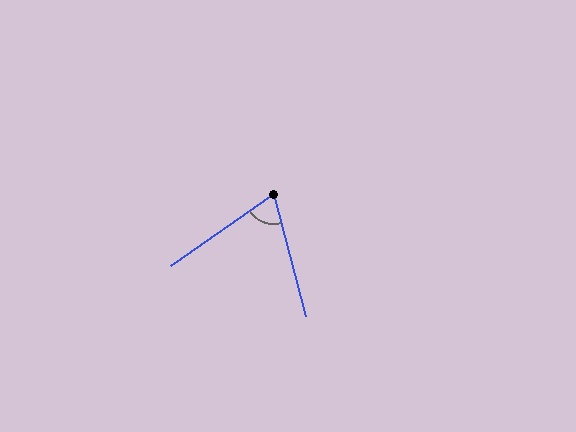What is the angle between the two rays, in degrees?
Approximately 70 degrees.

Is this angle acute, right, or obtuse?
It is acute.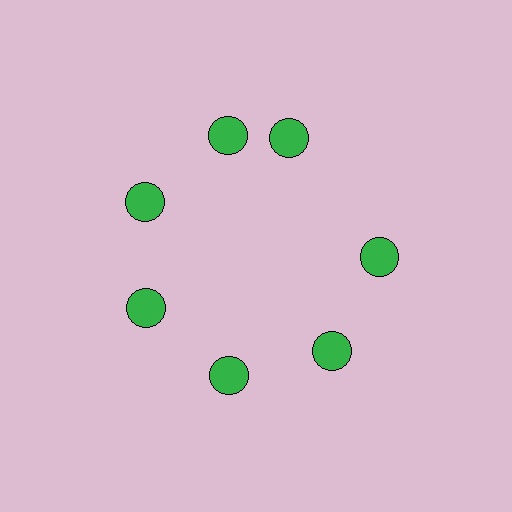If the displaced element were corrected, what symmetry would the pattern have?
It would have 7-fold rotational symmetry — the pattern would map onto itself every 51 degrees.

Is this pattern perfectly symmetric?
No. The 7 green circles are arranged in a ring, but one element near the 1 o'clock position is rotated out of alignment along the ring, breaking the 7-fold rotational symmetry.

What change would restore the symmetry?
The symmetry would be restored by rotating it back into even spacing with its neighbors so that all 7 circles sit at equal angles and equal distance from the center.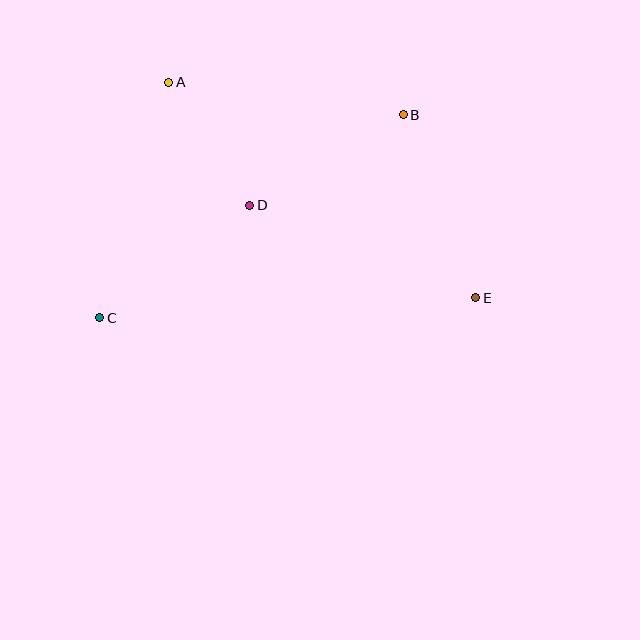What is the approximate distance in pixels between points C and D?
The distance between C and D is approximately 188 pixels.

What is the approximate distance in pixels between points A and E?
The distance between A and E is approximately 375 pixels.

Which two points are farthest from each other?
Points C and E are farthest from each other.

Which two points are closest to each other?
Points A and D are closest to each other.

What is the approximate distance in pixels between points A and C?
The distance between A and C is approximately 245 pixels.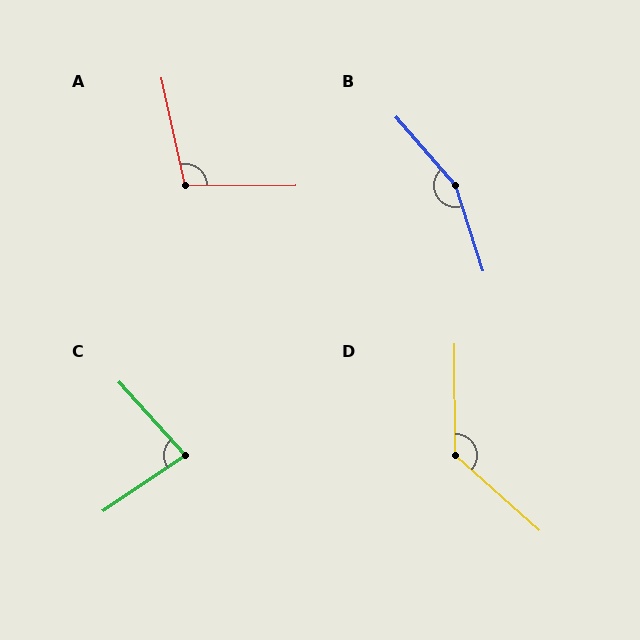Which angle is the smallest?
C, at approximately 81 degrees.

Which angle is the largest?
B, at approximately 157 degrees.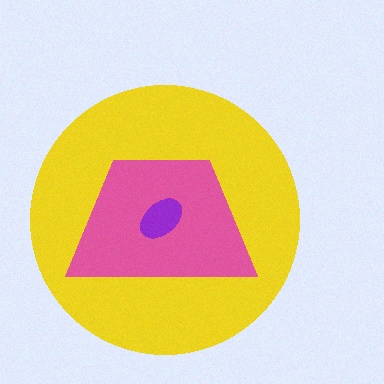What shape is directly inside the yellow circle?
The pink trapezoid.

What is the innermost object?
The purple ellipse.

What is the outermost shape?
The yellow circle.